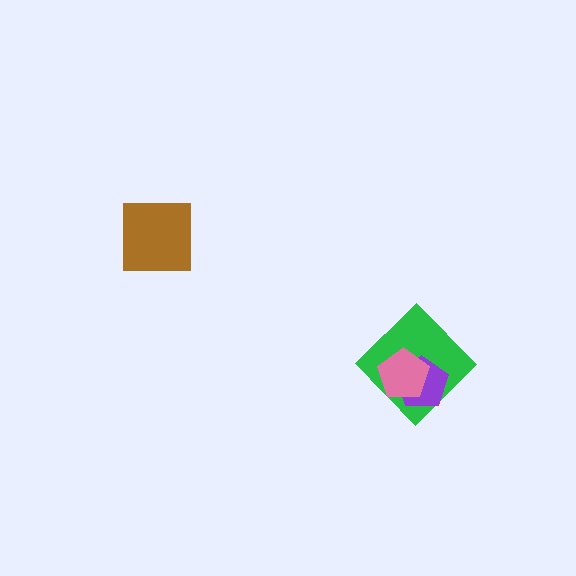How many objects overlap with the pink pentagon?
2 objects overlap with the pink pentagon.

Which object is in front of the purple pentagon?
The pink pentagon is in front of the purple pentagon.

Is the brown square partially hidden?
No, no other shape covers it.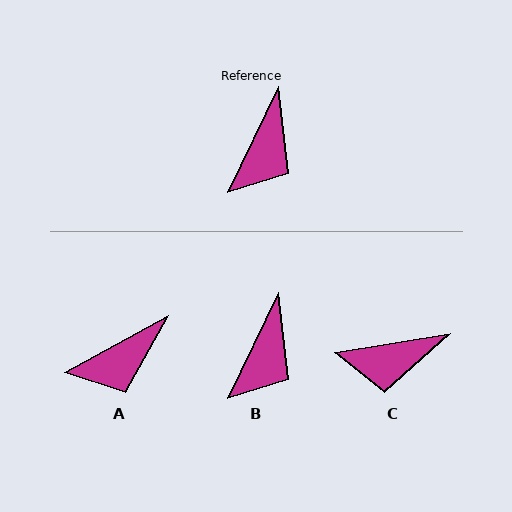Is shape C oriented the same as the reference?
No, it is off by about 55 degrees.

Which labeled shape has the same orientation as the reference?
B.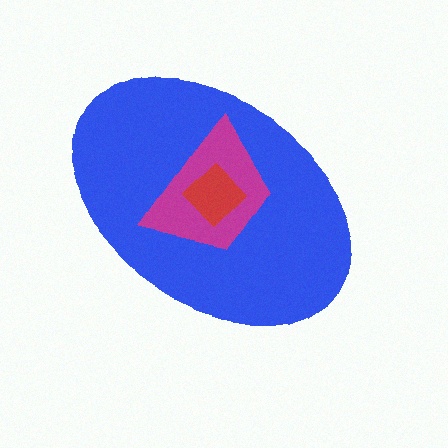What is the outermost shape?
The blue ellipse.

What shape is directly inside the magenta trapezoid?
The red diamond.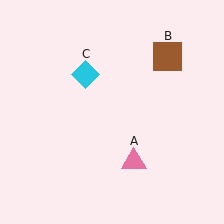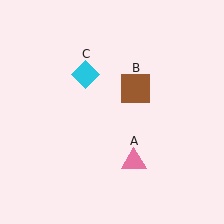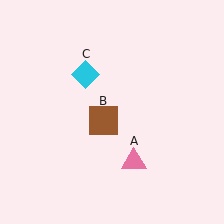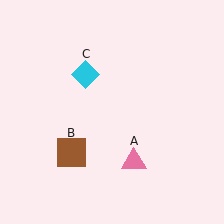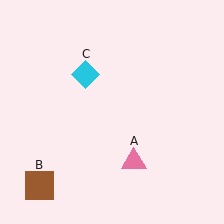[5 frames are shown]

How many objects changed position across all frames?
1 object changed position: brown square (object B).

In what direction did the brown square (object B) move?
The brown square (object B) moved down and to the left.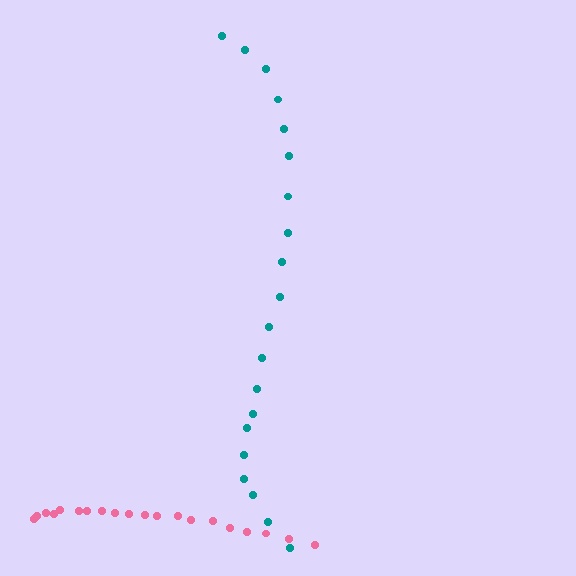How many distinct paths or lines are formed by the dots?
There are 2 distinct paths.